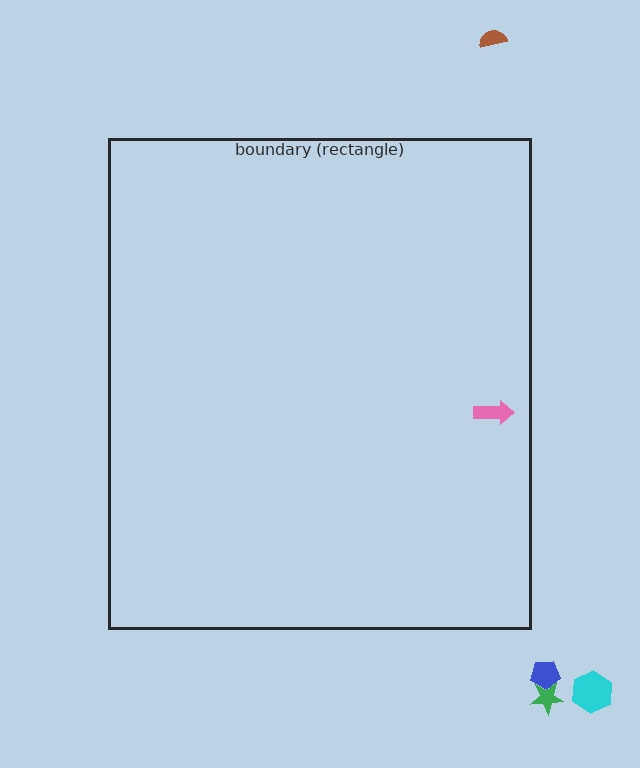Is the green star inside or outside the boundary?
Outside.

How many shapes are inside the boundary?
1 inside, 4 outside.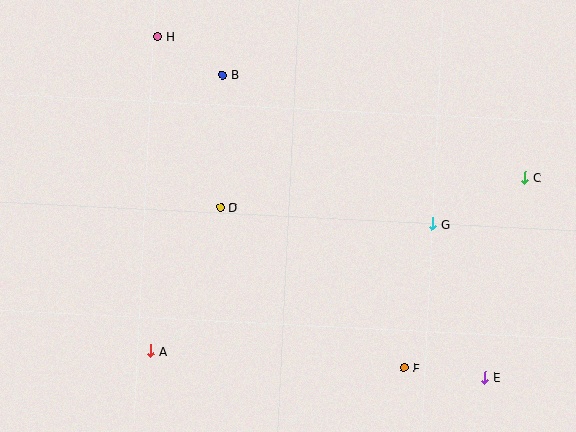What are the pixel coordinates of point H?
Point H is at (157, 36).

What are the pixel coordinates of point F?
Point F is at (405, 368).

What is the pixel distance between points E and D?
The distance between E and D is 314 pixels.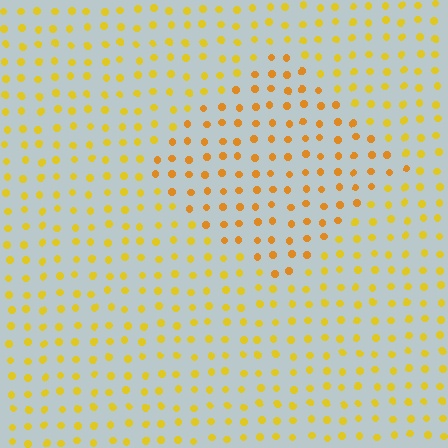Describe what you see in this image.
The image is filled with small yellow elements in a uniform arrangement. A diamond-shaped region is visible where the elements are tinted to a slightly different hue, forming a subtle color boundary.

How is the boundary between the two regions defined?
The boundary is defined purely by a slight shift in hue (about 20 degrees). Spacing, size, and orientation are identical on both sides.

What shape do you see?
I see a diamond.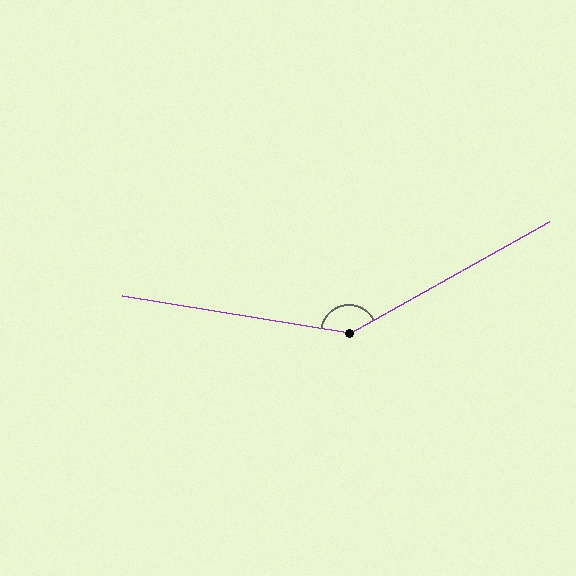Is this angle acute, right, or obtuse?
It is obtuse.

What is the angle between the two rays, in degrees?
Approximately 142 degrees.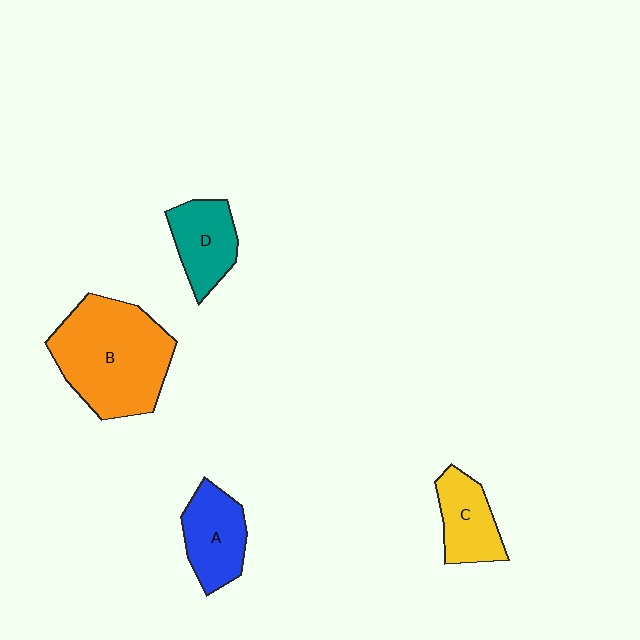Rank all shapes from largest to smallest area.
From largest to smallest: B (orange), A (blue), D (teal), C (yellow).